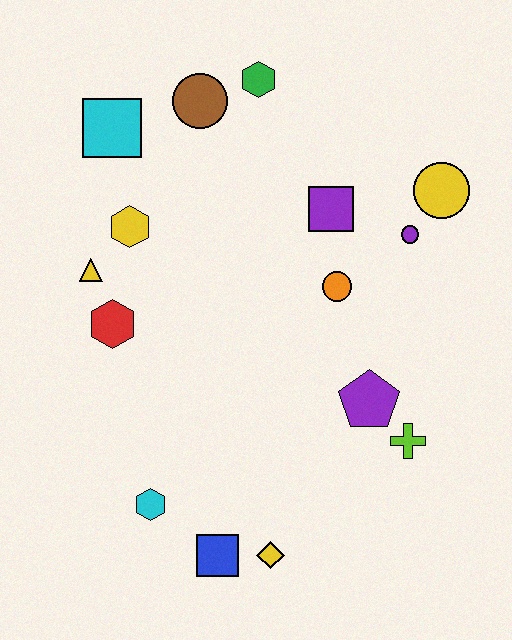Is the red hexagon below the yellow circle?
Yes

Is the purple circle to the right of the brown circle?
Yes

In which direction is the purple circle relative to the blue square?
The purple circle is above the blue square.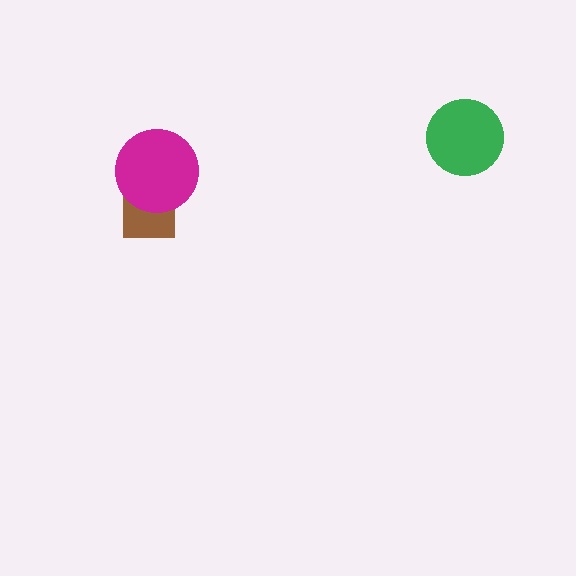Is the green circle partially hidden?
No, no other shape covers it.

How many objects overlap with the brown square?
1 object overlaps with the brown square.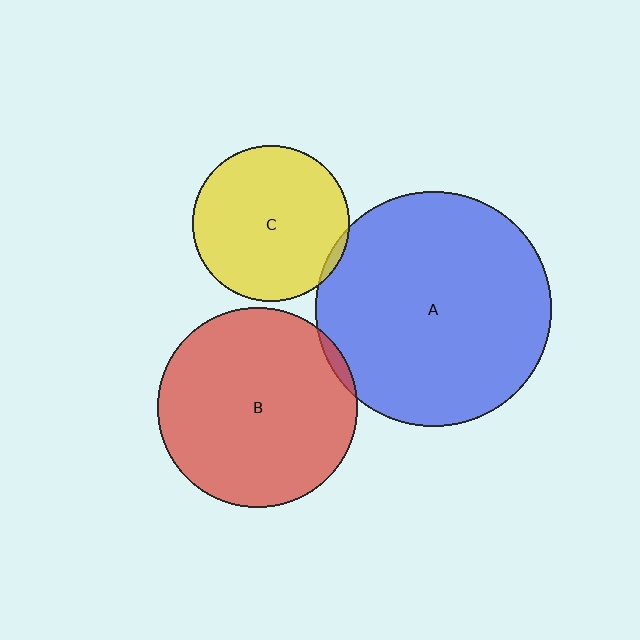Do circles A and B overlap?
Yes.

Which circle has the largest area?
Circle A (blue).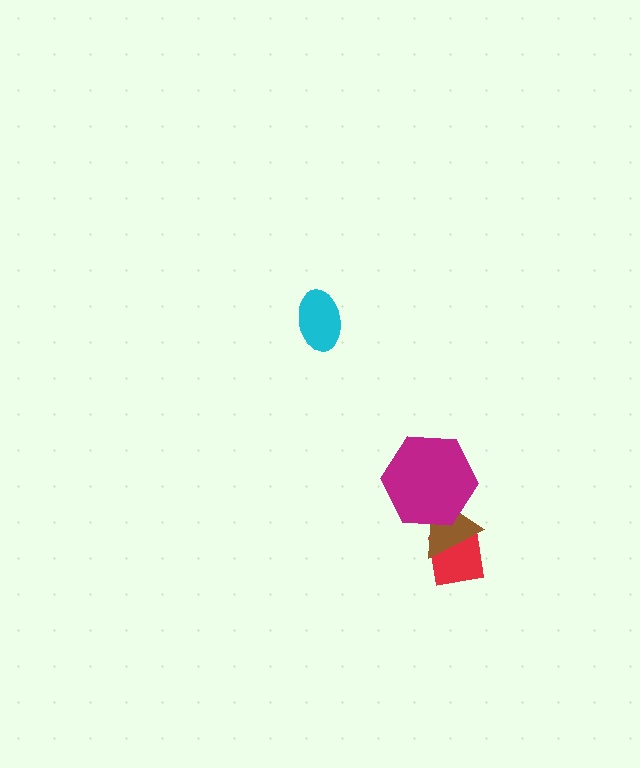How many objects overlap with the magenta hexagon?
1 object overlaps with the magenta hexagon.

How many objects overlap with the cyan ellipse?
0 objects overlap with the cyan ellipse.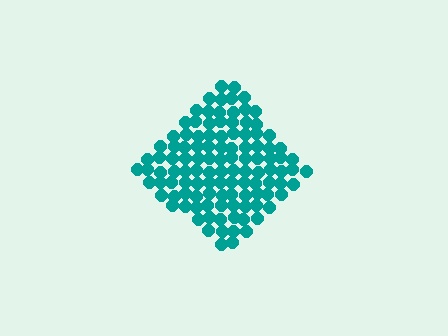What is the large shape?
The large shape is a diamond.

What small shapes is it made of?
It is made of small circles.